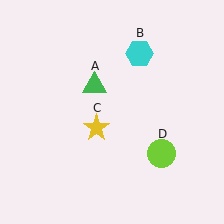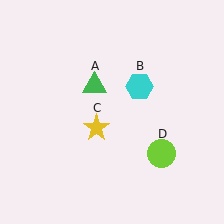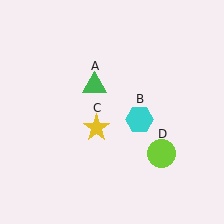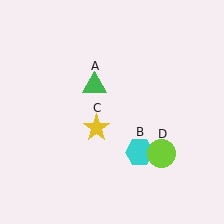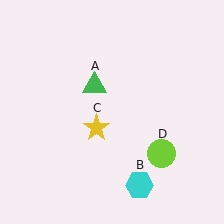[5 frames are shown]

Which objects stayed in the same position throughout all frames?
Green triangle (object A) and yellow star (object C) and lime circle (object D) remained stationary.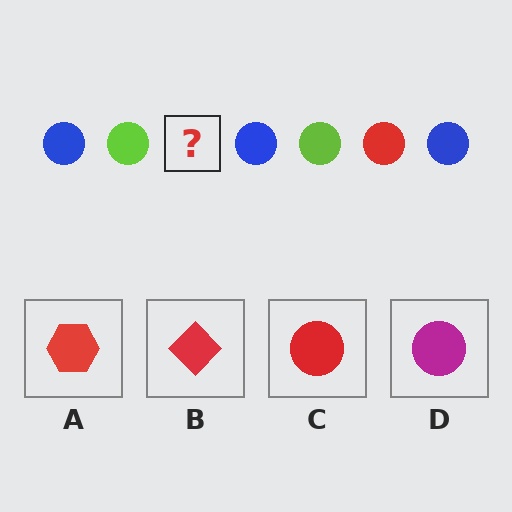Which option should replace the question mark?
Option C.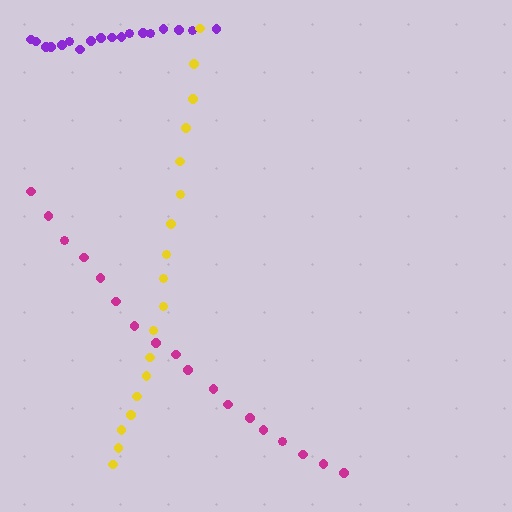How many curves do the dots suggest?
There are 3 distinct paths.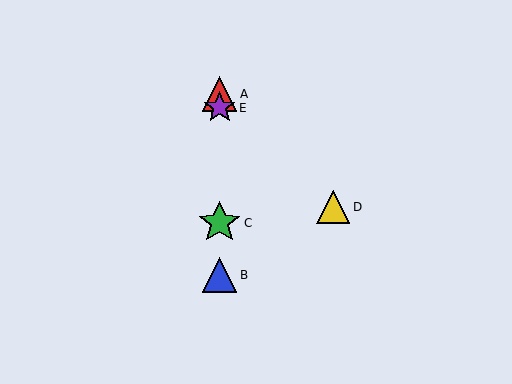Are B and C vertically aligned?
Yes, both are at x≈220.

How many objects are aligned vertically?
4 objects (A, B, C, E) are aligned vertically.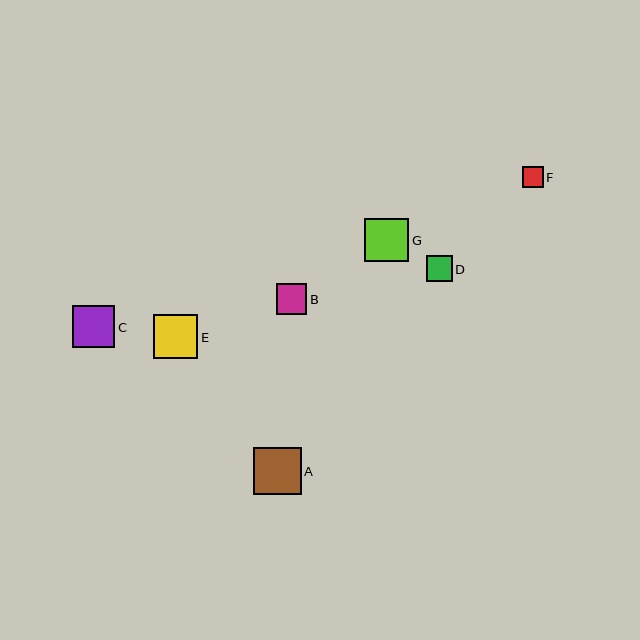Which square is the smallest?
Square F is the smallest with a size of approximately 21 pixels.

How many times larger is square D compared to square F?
Square D is approximately 1.2 times the size of square F.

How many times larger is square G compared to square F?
Square G is approximately 2.1 times the size of square F.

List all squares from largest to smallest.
From largest to smallest: A, E, G, C, B, D, F.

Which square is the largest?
Square A is the largest with a size of approximately 48 pixels.